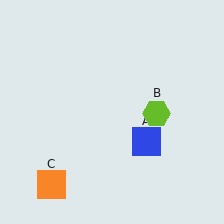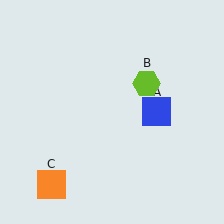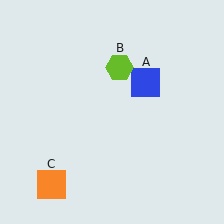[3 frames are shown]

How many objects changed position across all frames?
2 objects changed position: blue square (object A), lime hexagon (object B).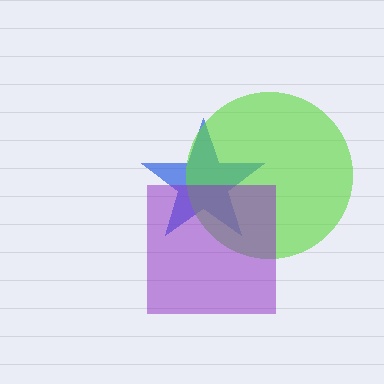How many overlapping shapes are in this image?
There are 3 overlapping shapes in the image.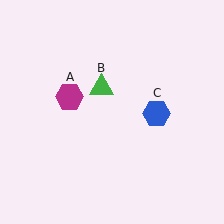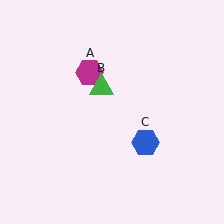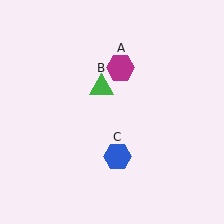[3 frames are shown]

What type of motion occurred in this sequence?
The magenta hexagon (object A), blue hexagon (object C) rotated clockwise around the center of the scene.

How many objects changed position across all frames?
2 objects changed position: magenta hexagon (object A), blue hexagon (object C).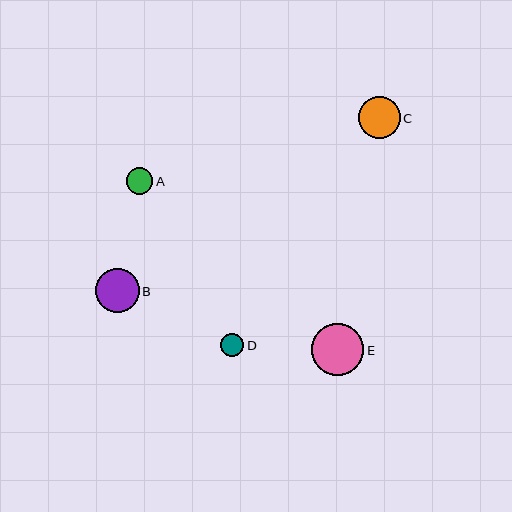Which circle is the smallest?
Circle D is the smallest with a size of approximately 23 pixels.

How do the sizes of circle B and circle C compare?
Circle B and circle C are approximately the same size.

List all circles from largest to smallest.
From largest to smallest: E, B, C, A, D.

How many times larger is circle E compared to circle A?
Circle E is approximately 2.0 times the size of circle A.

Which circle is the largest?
Circle E is the largest with a size of approximately 52 pixels.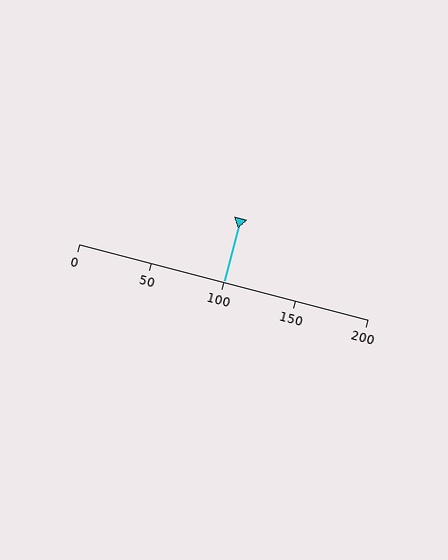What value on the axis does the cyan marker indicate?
The marker indicates approximately 100.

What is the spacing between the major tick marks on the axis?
The major ticks are spaced 50 apart.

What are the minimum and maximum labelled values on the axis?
The axis runs from 0 to 200.